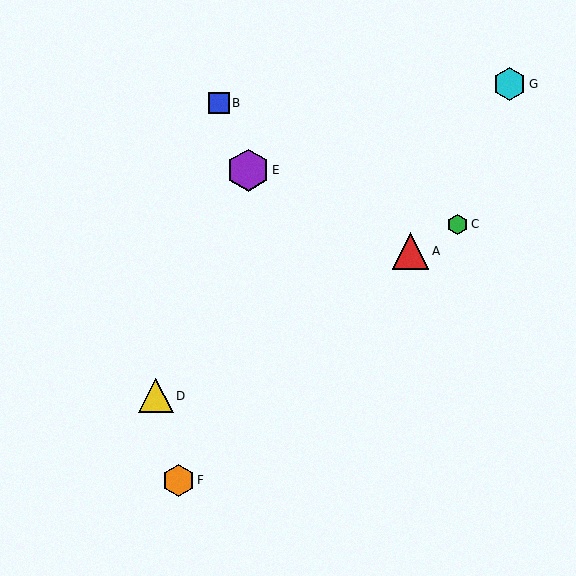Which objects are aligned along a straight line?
Objects A, C, D are aligned along a straight line.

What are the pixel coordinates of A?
Object A is at (410, 251).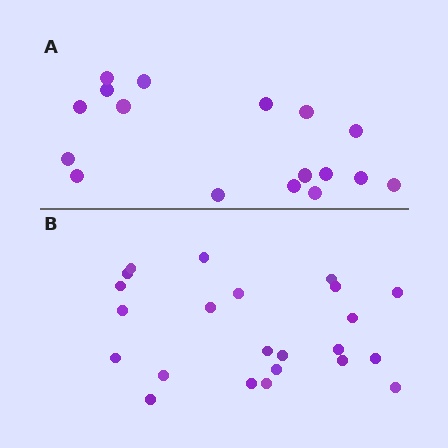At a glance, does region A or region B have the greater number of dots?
Region B (the bottom region) has more dots.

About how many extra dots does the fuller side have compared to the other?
Region B has about 6 more dots than region A.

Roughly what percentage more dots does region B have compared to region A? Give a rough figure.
About 35% more.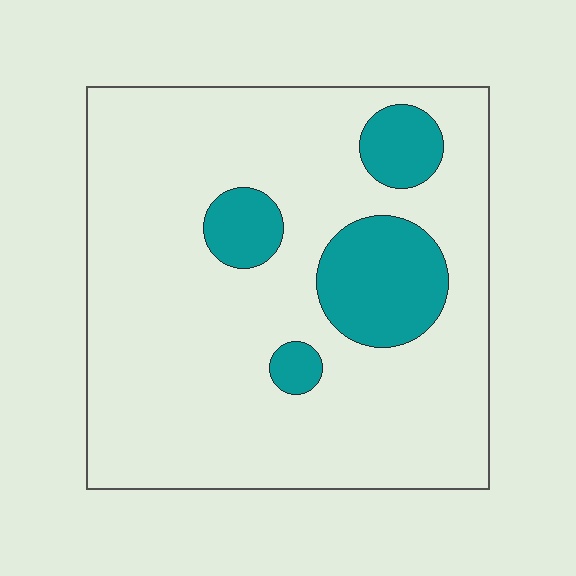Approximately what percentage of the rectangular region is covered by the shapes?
Approximately 15%.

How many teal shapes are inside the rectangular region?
4.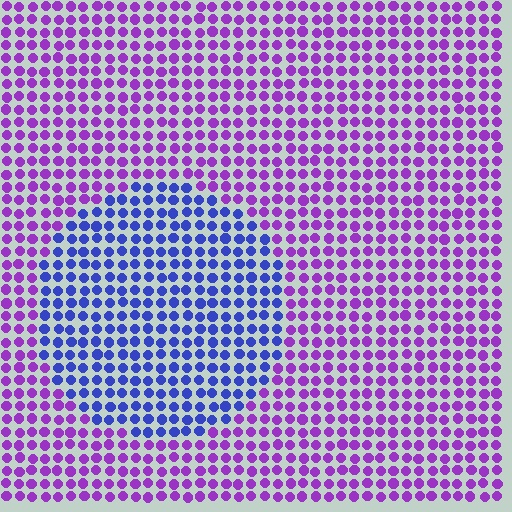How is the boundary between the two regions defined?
The boundary is defined purely by a slight shift in hue (about 49 degrees). Spacing, size, and orientation are identical on both sides.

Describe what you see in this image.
The image is filled with small purple elements in a uniform arrangement. A circle-shaped region is visible where the elements are tinted to a slightly different hue, forming a subtle color boundary.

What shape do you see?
I see a circle.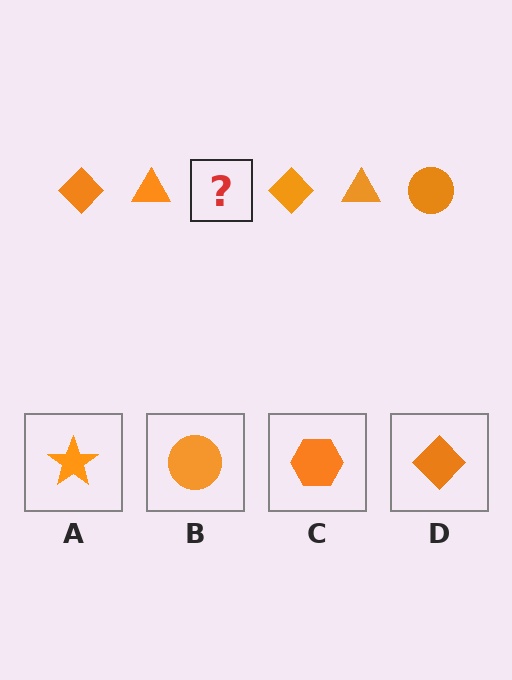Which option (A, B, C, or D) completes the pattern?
B.